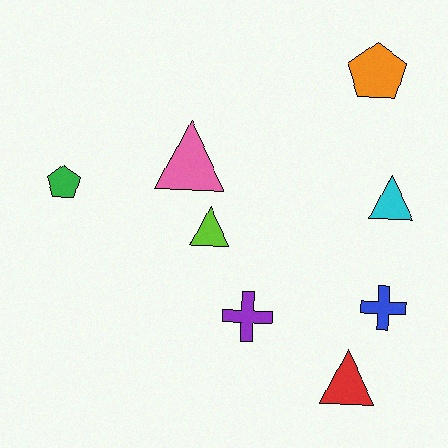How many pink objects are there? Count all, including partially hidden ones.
There is 1 pink object.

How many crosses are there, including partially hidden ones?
There are 2 crosses.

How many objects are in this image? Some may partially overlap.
There are 8 objects.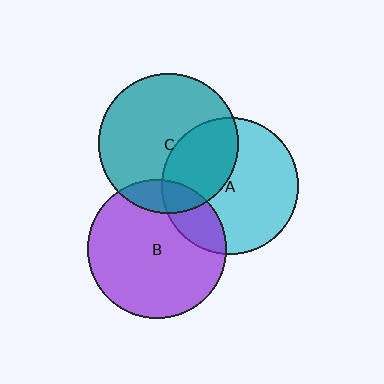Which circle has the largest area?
Circle C (teal).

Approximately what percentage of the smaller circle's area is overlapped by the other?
Approximately 15%.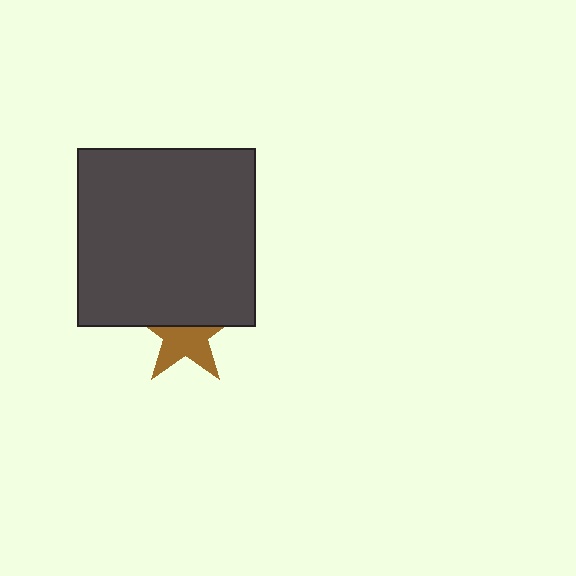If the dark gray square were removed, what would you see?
You would see the complete brown star.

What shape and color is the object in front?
The object in front is a dark gray square.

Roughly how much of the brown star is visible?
About half of it is visible (roughly 54%).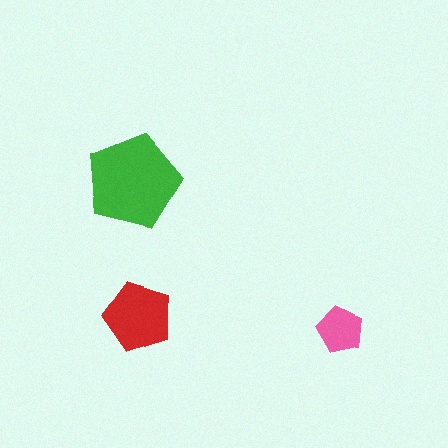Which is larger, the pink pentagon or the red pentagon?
The red one.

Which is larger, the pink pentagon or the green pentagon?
The green one.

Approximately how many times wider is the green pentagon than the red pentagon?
About 1.5 times wider.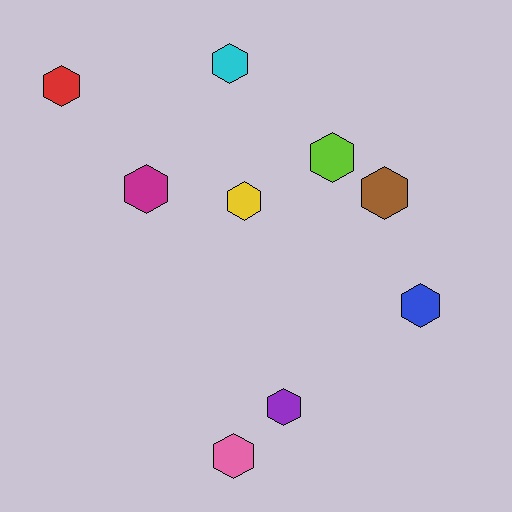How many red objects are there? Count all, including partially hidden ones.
There is 1 red object.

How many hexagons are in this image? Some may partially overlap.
There are 9 hexagons.